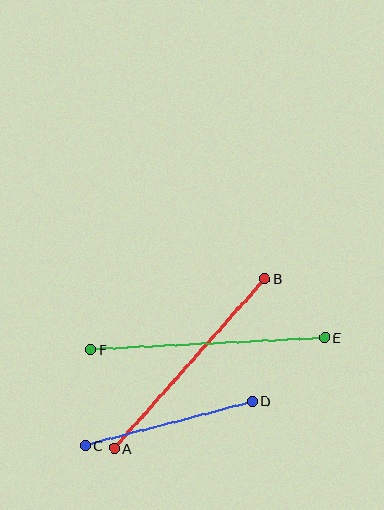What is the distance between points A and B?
The distance is approximately 227 pixels.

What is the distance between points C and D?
The distance is approximately 174 pixels.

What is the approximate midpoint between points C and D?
The midpoint is at approximately (169, 423) pixels.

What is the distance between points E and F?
The distance is approximately 235 pixels.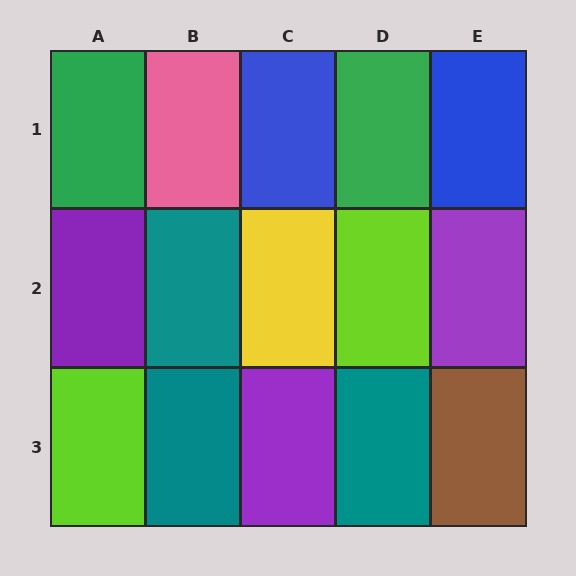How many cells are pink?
1 cell is pink.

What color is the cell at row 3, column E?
Brown.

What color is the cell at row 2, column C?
Yellow.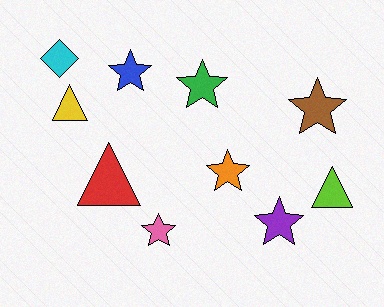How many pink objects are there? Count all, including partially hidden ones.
There is 1 pink object.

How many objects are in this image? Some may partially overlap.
There are 10 objects.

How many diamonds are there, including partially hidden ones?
There is 1 diamond.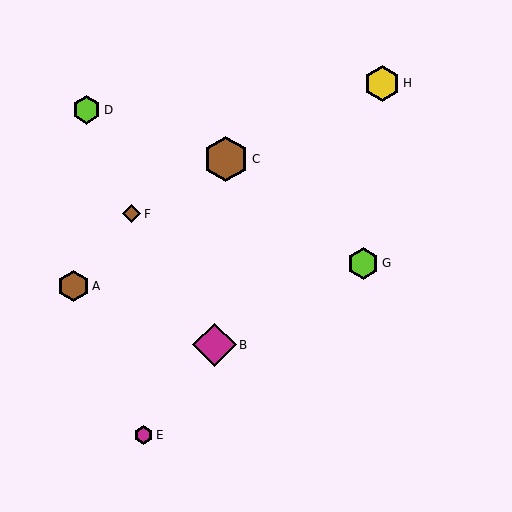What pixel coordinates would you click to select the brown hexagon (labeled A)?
Click at (74, 286) to select the brown hexagon A.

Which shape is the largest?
The brown hexagon (labeled C) is the largest.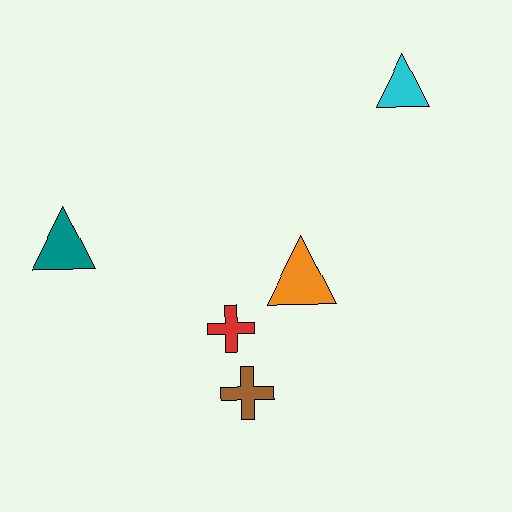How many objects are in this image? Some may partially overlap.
There are 5 objects.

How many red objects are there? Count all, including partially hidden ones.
There is 1 red object.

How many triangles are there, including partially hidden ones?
There are 3 triangles.